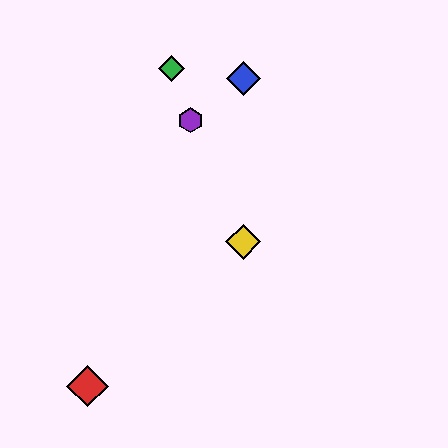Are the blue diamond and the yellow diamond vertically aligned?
Yes, both are at x≈243.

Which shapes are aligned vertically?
The blue diamond, the yellow diamond are aligned vertically.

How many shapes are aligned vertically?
2 shapes (the blue diamond, the yellow diamond) are aligned vertically.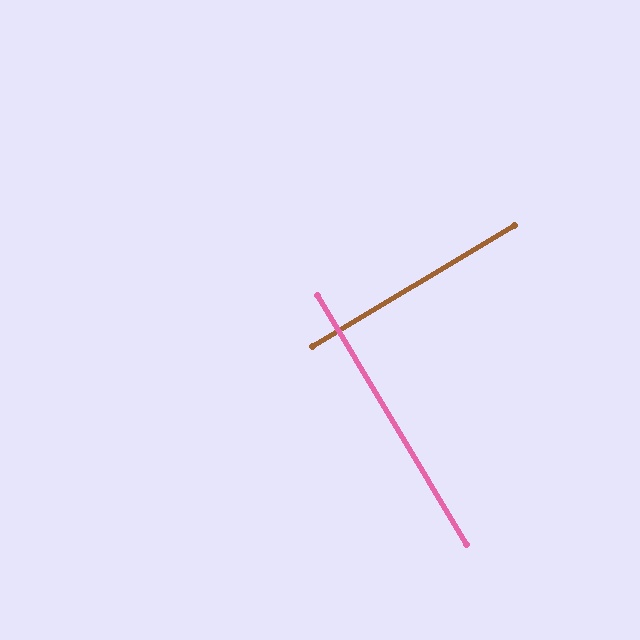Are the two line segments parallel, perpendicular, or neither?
Perpendicular — they meet at approximately 90°.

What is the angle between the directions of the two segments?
Approximately 90 degrees.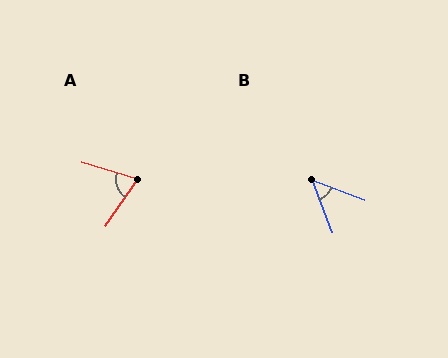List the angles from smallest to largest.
B (48°), A (72°).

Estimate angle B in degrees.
Approximately 48 degrees.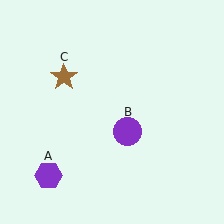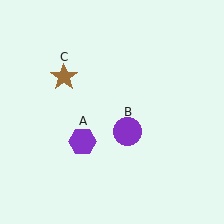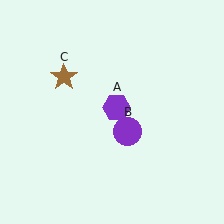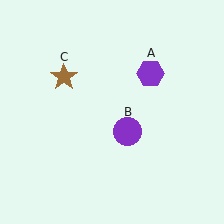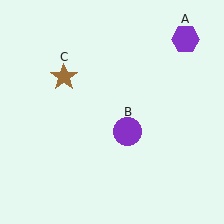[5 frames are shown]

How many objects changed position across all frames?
1 object changed position: purple hexagon (object A).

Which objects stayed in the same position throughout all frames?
Purple circle (object B) and brown star (object C) remained stationary.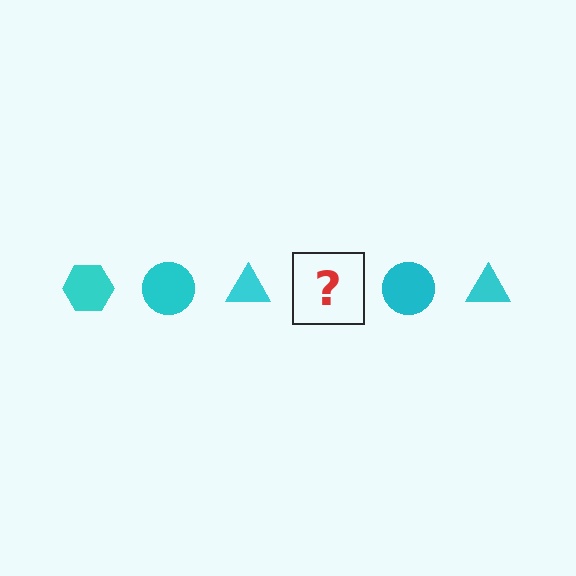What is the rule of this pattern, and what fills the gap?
The rule is that the pattern cycles through hexagon, circle, triangle shapes in cyan. The gap should be filled with a cyan hexagon.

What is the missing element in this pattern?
The missing element is a cyan hexagon.